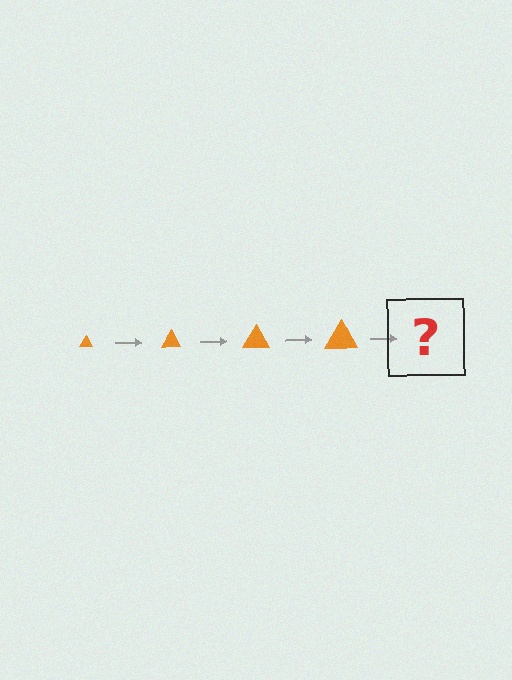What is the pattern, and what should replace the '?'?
The pattern is that the triangle gets progressively larger each step. The '?' should be an orange triangle, larger than the previous one.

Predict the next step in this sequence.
The next step is an orange triangle, larger than the previous one.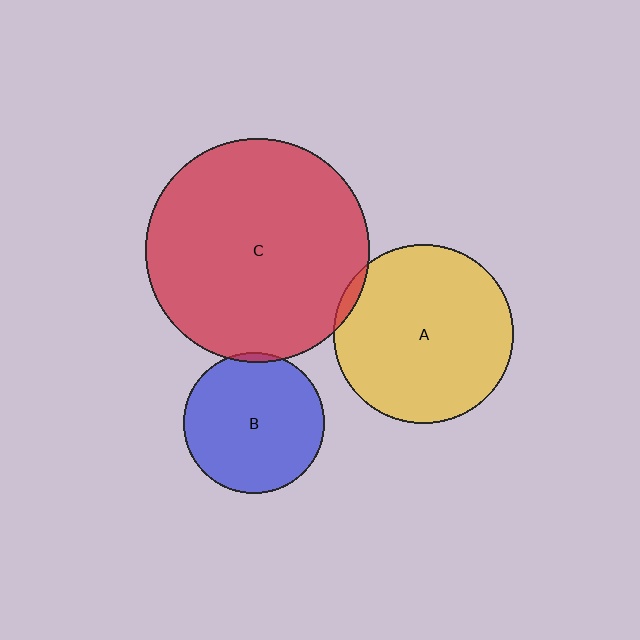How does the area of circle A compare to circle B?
Approximately 1.6 times.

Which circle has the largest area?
Circle C (red).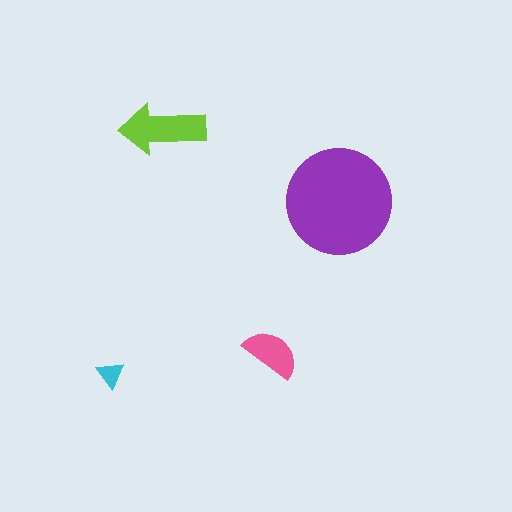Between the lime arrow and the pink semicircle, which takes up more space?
The lime arrow.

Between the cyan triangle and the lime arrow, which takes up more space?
The lime arrow.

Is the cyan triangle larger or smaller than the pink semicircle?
Smaller.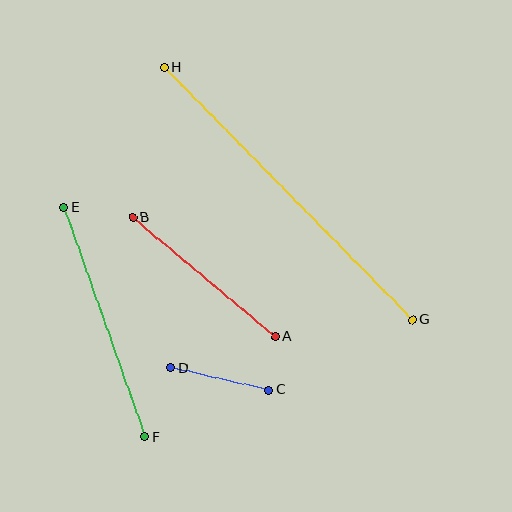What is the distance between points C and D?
The distance is approximately 100 pixels.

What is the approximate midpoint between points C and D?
The midpoint is at approximately (219, 379) pixels.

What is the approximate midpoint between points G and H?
The midpoint is at approximately (289, 194) pixels.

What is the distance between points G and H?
The distance is approximately 354 pixels.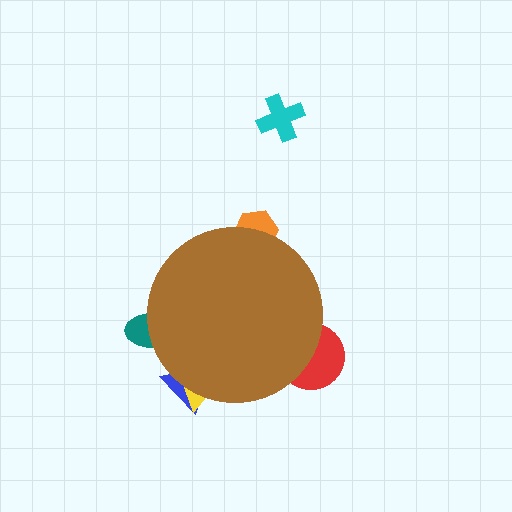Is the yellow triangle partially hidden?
Yes, the yellow triangle is partially hidden behind the brown circle.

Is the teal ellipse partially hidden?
Yes, the teal ellipse is partially hidden behind the brown circle.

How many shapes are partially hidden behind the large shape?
5 shapes are partially hidden.